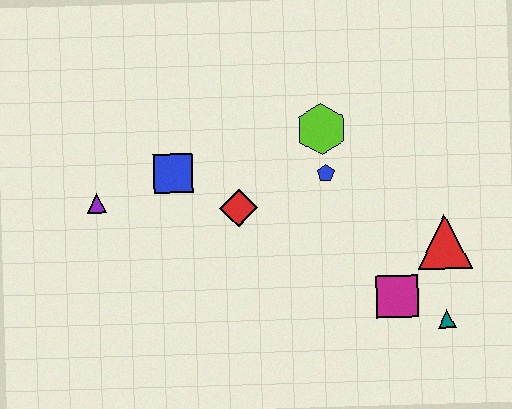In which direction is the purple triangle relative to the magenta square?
The purple triangle is to the left of the magenta square.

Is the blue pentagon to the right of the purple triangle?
Yes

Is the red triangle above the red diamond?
No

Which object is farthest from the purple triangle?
The teal triangle is farthest from the purple triangle.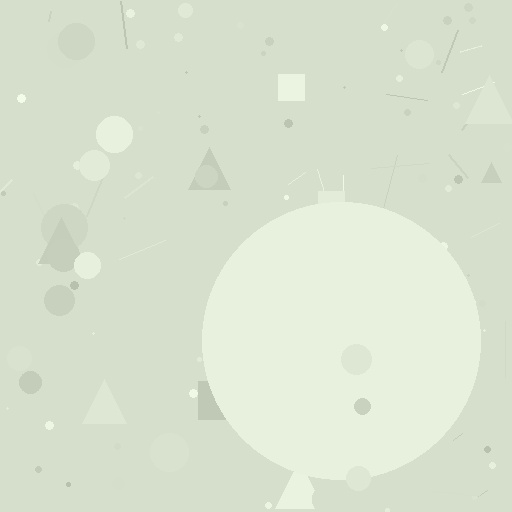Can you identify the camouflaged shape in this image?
The camouflaged shape is a circle.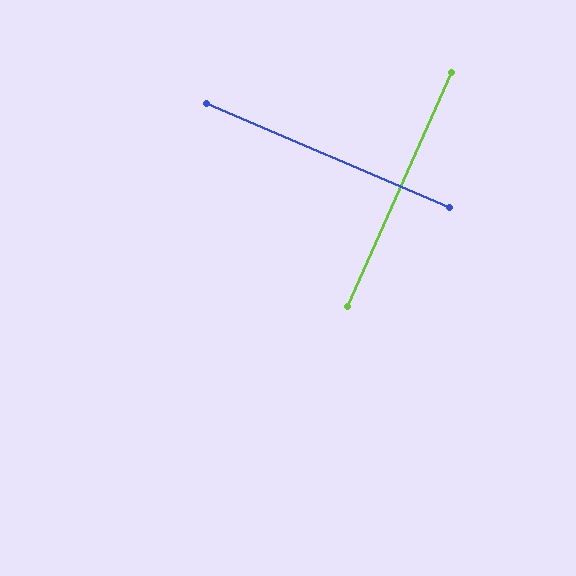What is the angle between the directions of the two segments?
Approximately 89 degrees.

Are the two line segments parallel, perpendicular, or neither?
Perpendicular — they meet at approximately 89°.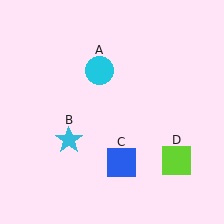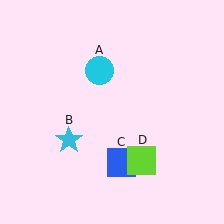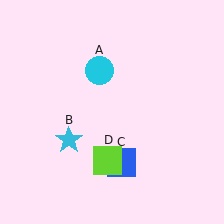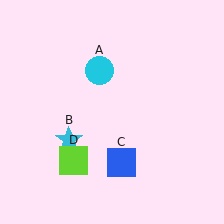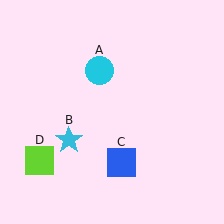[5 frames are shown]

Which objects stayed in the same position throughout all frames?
Cyan circle (object A) and cyan star (object B) and blue square (object C) remained stationary.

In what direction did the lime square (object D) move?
The lime square (object D) moved left.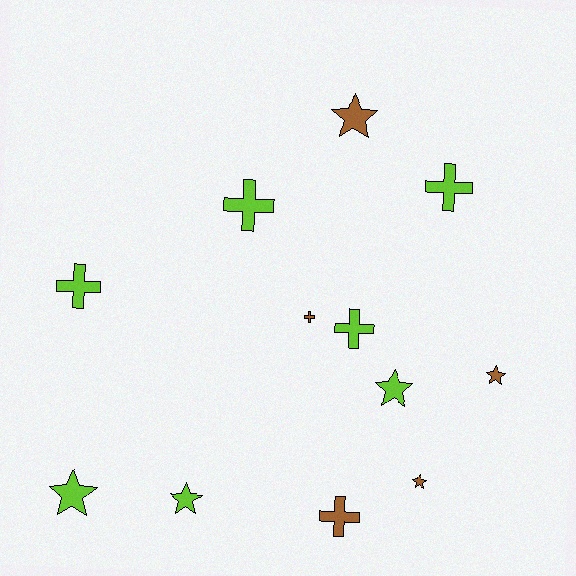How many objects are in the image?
There are 12 objects.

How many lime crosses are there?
There are 4 lime crosses.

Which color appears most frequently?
Lime, with 7 objects.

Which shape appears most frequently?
Star, with 6 objects.